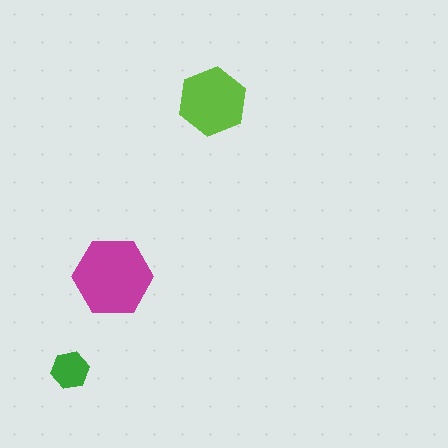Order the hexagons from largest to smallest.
the magenta one, the lime one, the green one.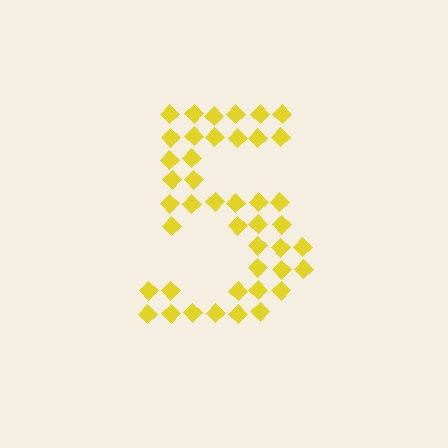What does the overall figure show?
The overall figure shows the digit 5.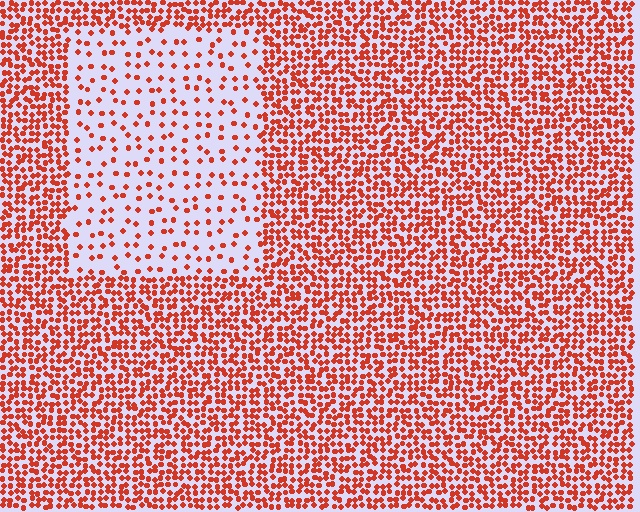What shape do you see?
I see a rectangle.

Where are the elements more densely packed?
The elements are more densely packed outside the rectangle boundary.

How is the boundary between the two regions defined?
The boundary is defined by a change in element density (approximately 3.0x ratio). All elements are the same color, size, and shape.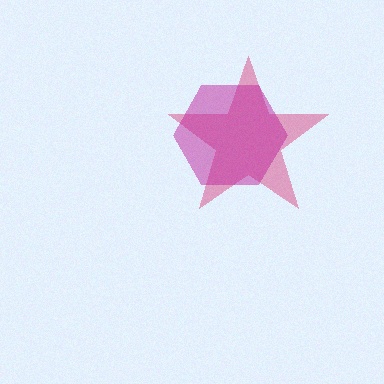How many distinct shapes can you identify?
There are 2 distinct shapes: a pink star, a magenta hexagon.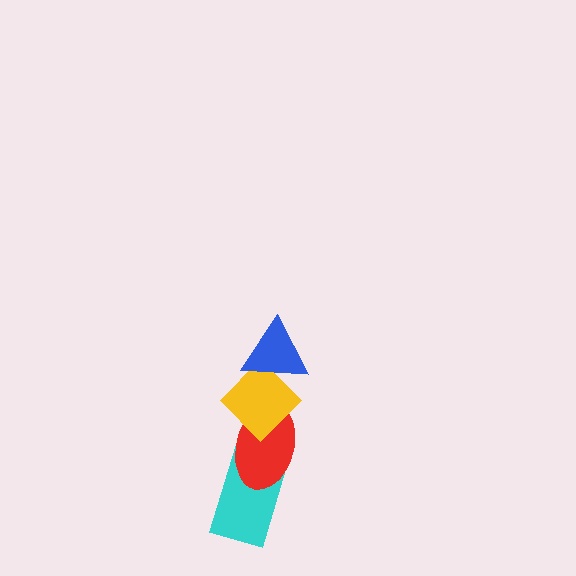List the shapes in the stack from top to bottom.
From top to bottom: the blue triangle, the yellow diamond, the red ellipse, the cyan rectangle.